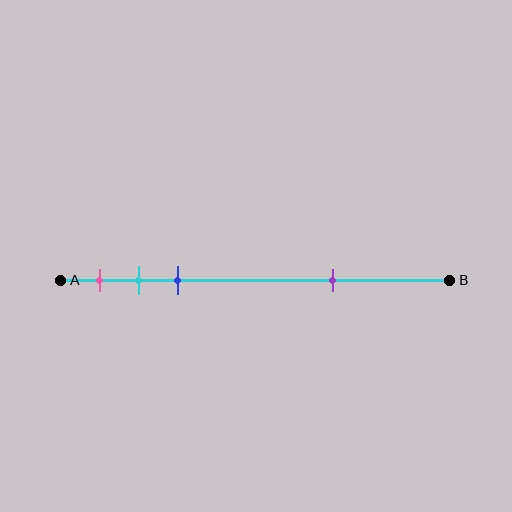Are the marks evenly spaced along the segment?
No, the marks are not evenly spaced.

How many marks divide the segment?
There are 4 marks dividing the segment.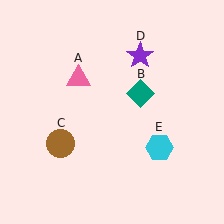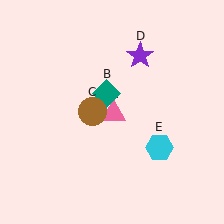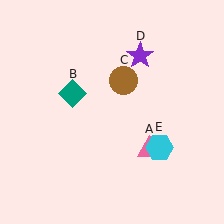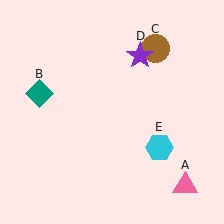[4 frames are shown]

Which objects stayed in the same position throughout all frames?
Purple star (object D) and cyan hexagon (object E) remained stationary.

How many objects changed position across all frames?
3 objects changed position: pink triangle (object A), teal diamond (object B), brown circle (object C).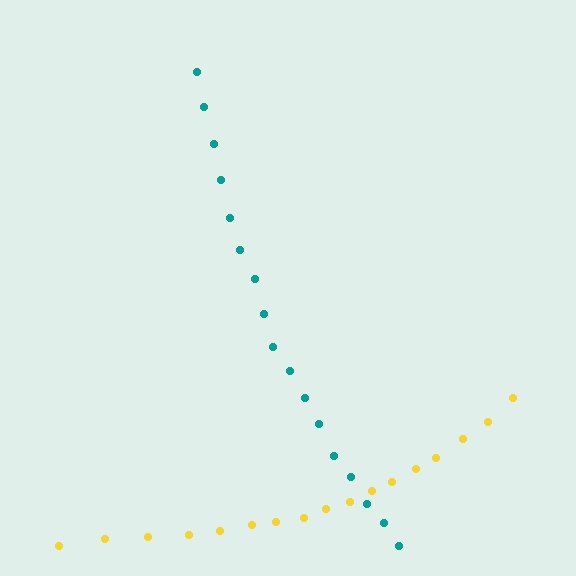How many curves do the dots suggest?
There are 2 distinct paths.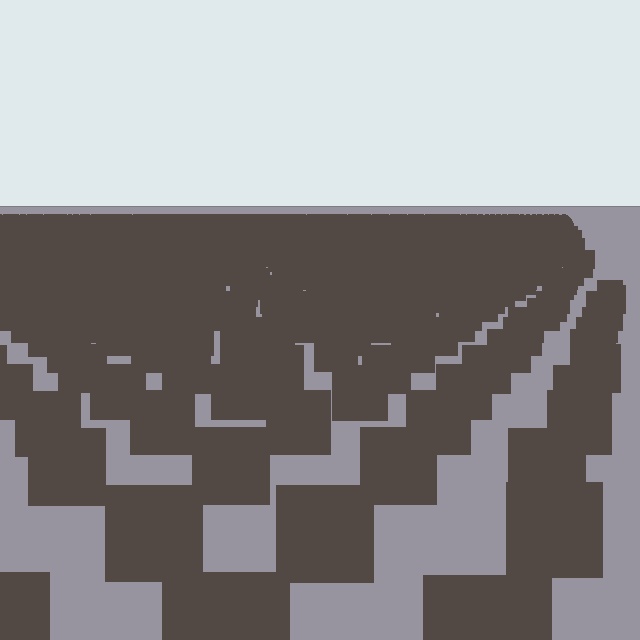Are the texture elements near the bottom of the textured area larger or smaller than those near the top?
Larger. Near the bottom, elements are closer to the viewer and appear at a bigger on-screen size.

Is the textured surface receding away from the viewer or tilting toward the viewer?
The surface is receding away from the viewer. Texture elements get smaller and denser toward the top.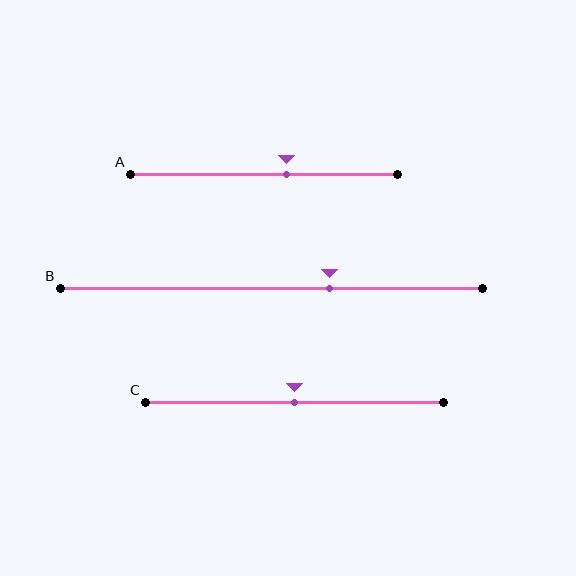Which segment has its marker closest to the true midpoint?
Segment C has its marker closest to the true midpoint.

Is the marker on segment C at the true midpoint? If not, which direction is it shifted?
Yes, the marker on segment C is at the true midpoint.